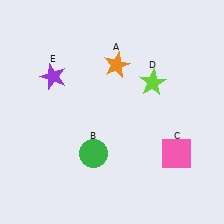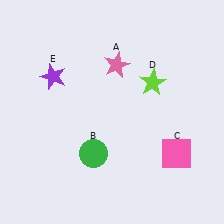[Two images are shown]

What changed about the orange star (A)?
In Image 1, A is orange. In Image 2, it changed to pink.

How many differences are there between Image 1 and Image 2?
There is 1 difference between the two images.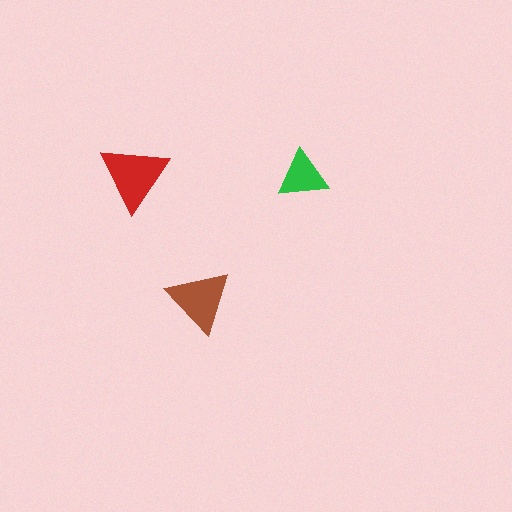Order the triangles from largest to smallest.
the red one, the brown one, the green one.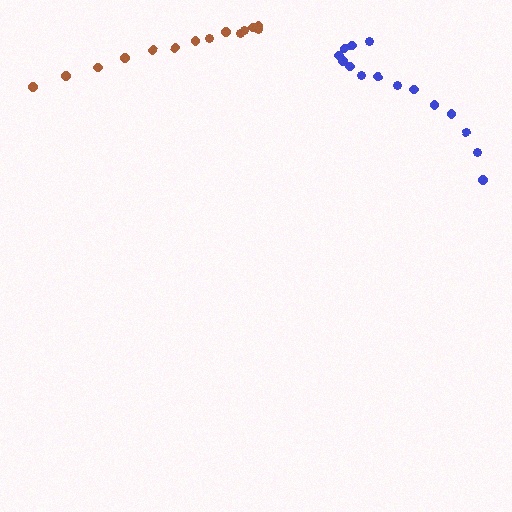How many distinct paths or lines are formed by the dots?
There are 2 distinct paths.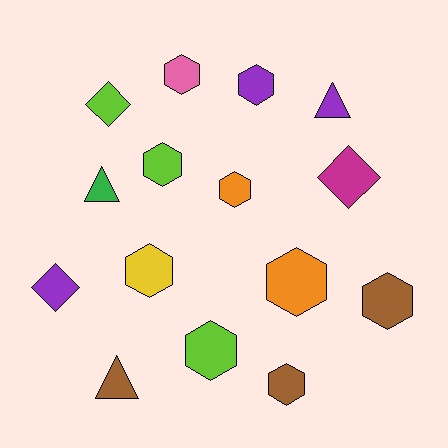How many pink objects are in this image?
There is 1 pink object.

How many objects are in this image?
There are 15 objects.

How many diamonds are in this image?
There are 3 diamonds.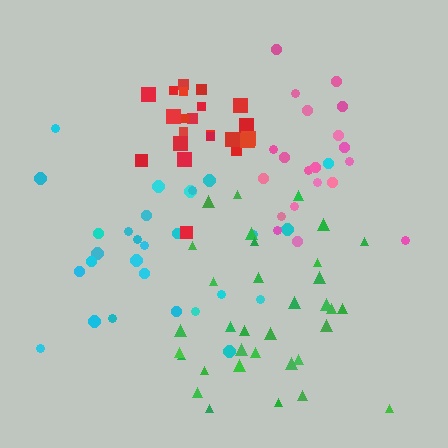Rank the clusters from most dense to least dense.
red, cyan, green, pink.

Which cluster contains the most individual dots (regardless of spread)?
Green (34).